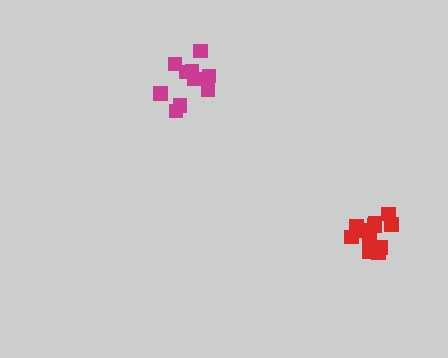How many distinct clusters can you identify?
There are 2 distinct clusters.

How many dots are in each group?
Group 1: 11 dots, Group 2: 11 dots (22 total).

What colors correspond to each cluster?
The clusters are colored: magenta, red.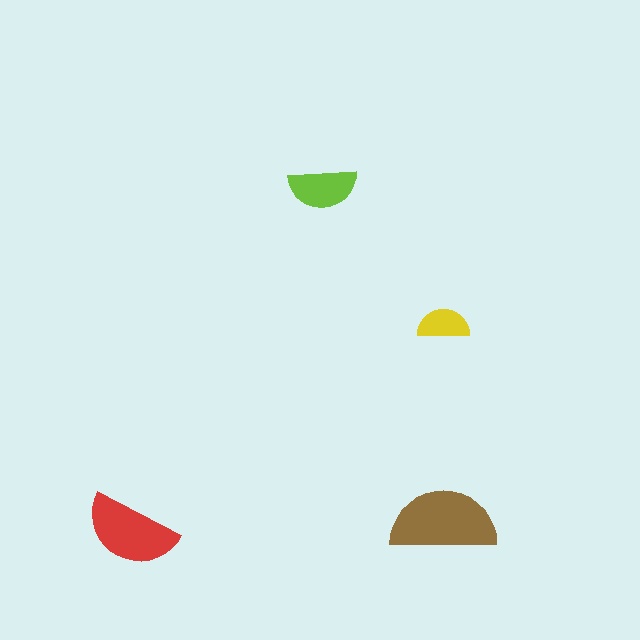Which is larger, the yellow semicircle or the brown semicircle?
The brown one.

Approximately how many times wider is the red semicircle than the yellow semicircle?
About 2 times wider.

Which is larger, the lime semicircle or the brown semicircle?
The brown one.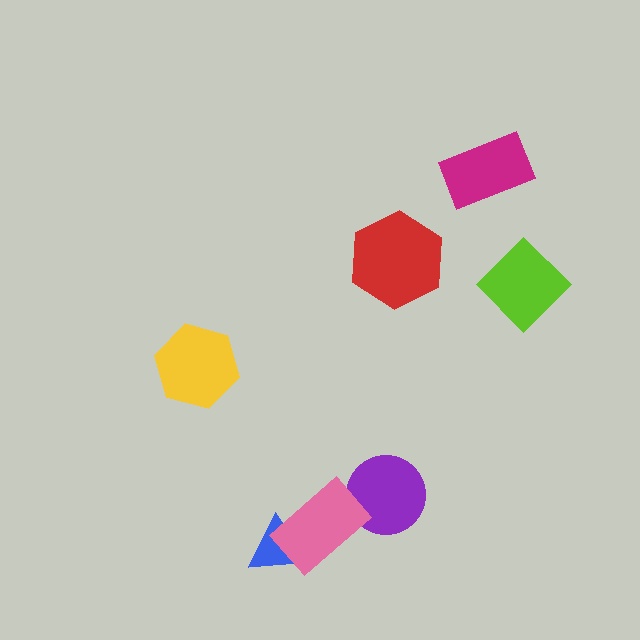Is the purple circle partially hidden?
Yes, it is partially covered by another shape.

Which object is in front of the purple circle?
The pink rectangle is in front of the purple circle.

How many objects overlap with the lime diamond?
0 objects overlap with the lime diamond.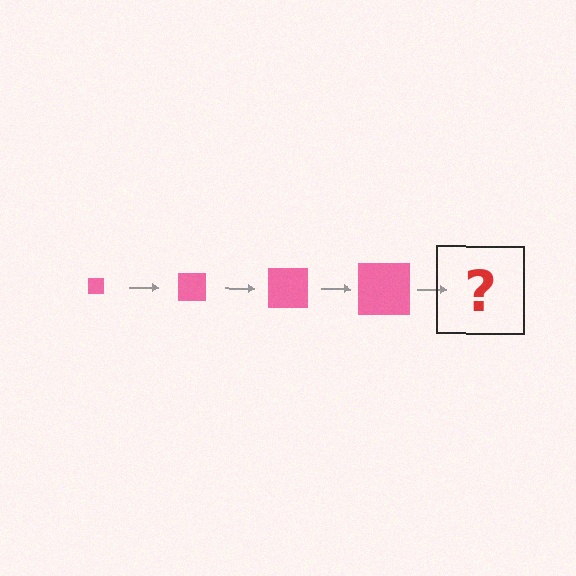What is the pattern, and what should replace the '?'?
The pattern is that the square gets progressively larger each step. The '?' should be a pink square, larger than the previous one.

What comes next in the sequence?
The next element should be a pink square, larger than the previous one.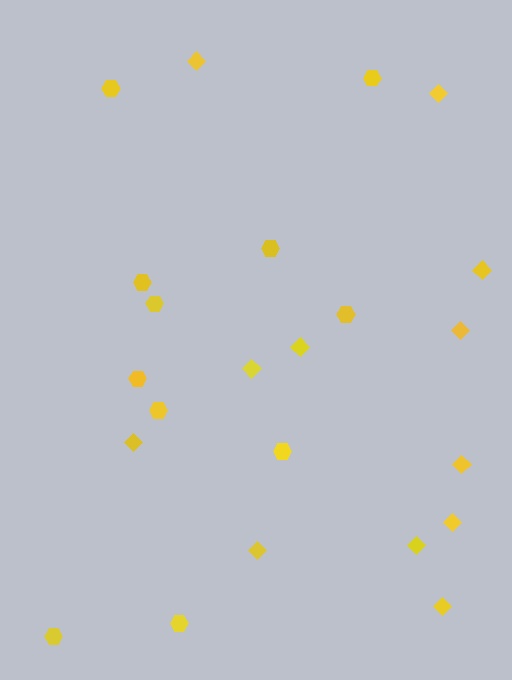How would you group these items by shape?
There are 2 groups: one group of hexagons (11) and one group of diamonds (12).